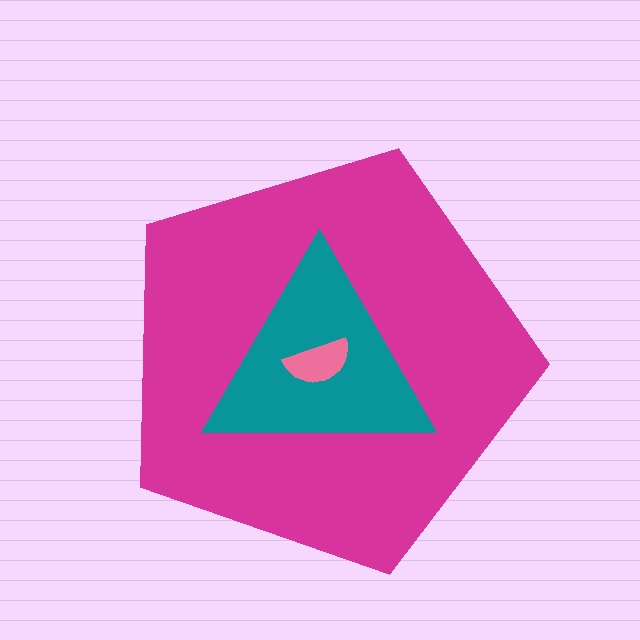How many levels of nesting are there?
3.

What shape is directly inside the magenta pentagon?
The teal triangle.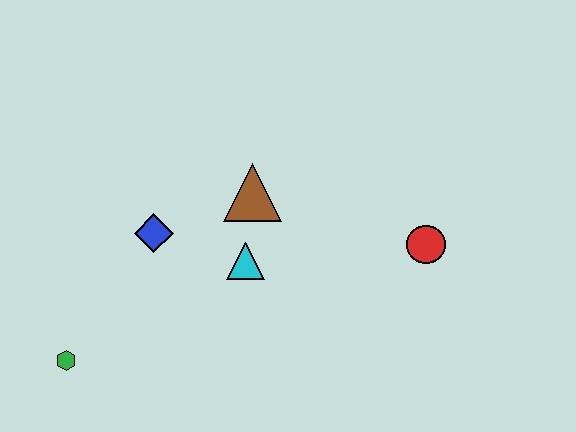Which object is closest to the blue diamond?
The cyan triangle is closest to the blue diamond.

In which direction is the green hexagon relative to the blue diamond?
The green hexagon is below the blue diamond.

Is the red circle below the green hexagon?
No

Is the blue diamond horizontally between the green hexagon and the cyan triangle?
Yes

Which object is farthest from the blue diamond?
The red circle is farthest from the blue diamond.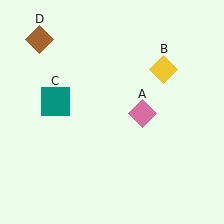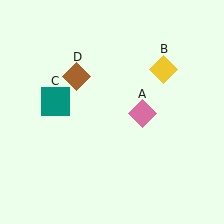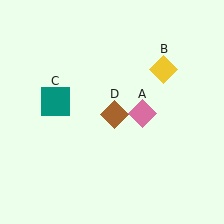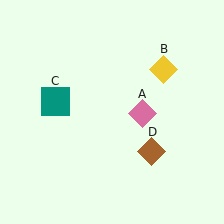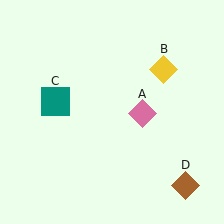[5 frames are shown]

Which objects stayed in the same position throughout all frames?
Pink diamond (object A) and yellow diamond (object B) and teal square (object C) remained stationary.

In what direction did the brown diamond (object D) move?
The brown diamond (object D) moved down and to the right.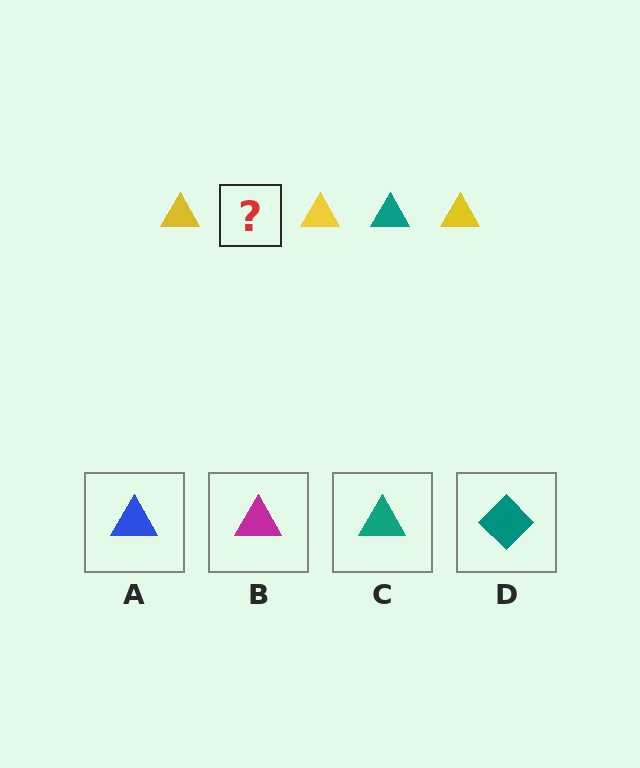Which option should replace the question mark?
Option C.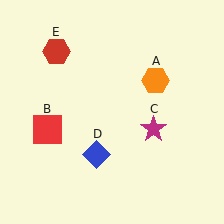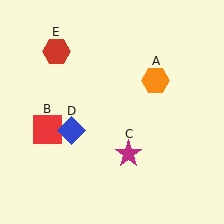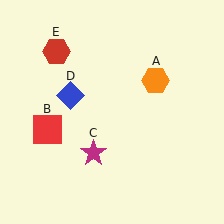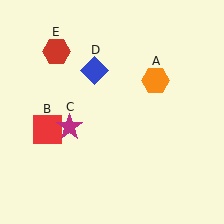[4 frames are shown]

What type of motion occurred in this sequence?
The magenta star (object C), blue diamond (object D) rotated clockwise around the center of the scene.